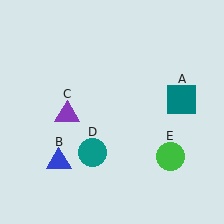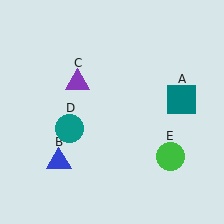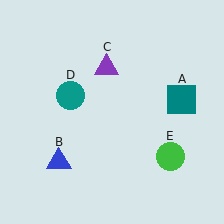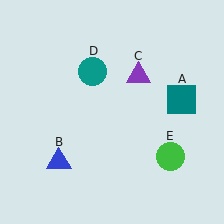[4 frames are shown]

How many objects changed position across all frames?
2 objects changed position: purple triangle (object C), teal circle (object D).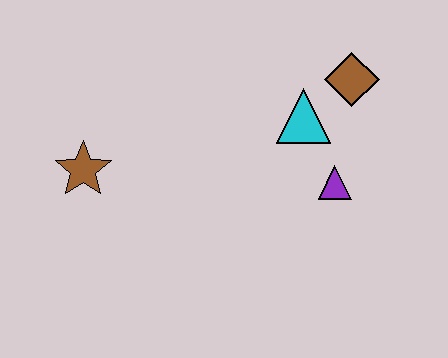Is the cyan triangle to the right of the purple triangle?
No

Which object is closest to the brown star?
The cyan triangle is closest to the brown star.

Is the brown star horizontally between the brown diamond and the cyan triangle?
No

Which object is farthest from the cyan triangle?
The brown star is farthest from the cyan triangle.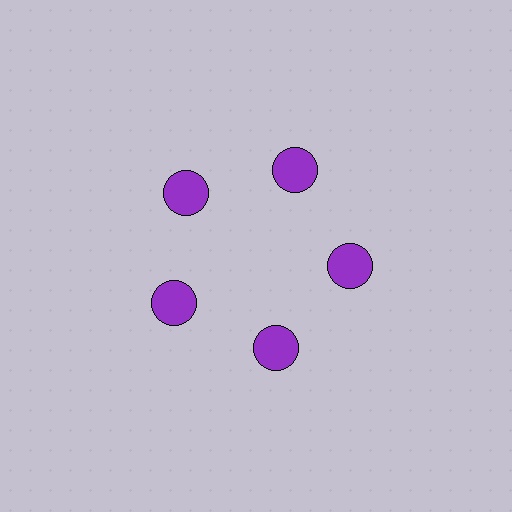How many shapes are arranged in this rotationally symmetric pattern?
There are 5 shapes, arranged in 5 groups of 1.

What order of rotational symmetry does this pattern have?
This pattern has 5-fold rotational symmetry.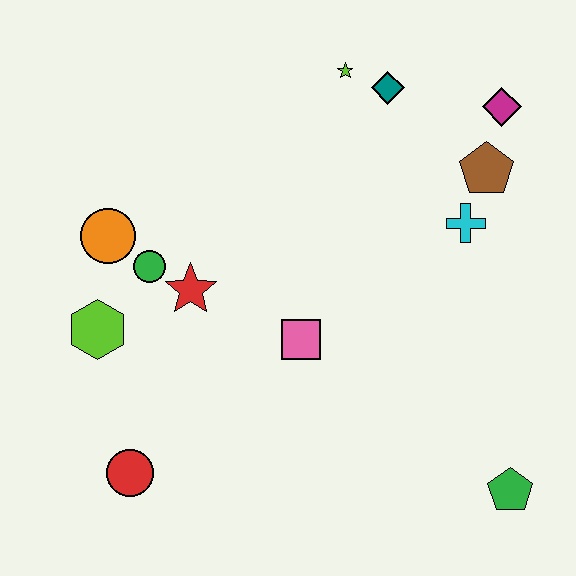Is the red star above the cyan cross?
No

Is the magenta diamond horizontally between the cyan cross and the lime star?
No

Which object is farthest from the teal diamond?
The red circle is farthest from the teal diamond.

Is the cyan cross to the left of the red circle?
No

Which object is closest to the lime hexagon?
The green circle is closest to the lime hexagon.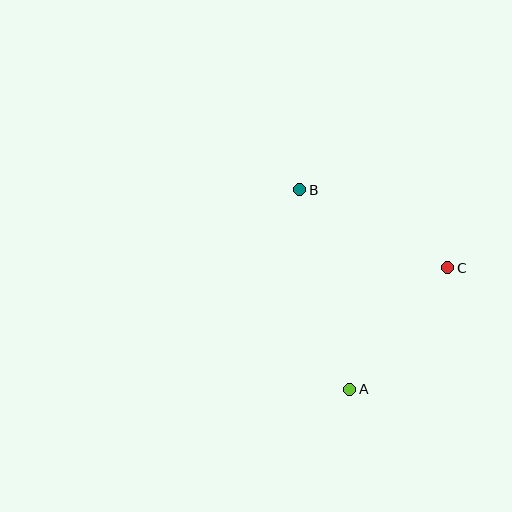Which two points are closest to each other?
Points A and C are closest to each other.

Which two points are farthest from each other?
Points A and B are farthest from each other.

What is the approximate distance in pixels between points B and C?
The distance between B and C is approximately 167 pixels.